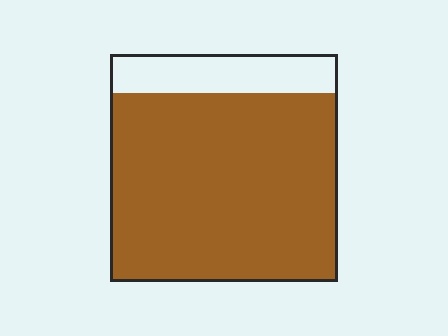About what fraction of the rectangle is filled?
About five sixths (5/6).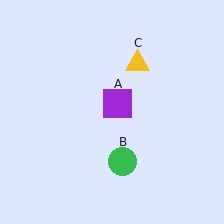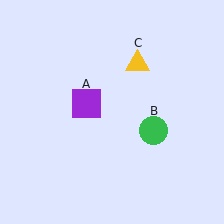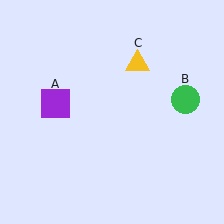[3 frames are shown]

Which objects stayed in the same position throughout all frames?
Yellow triangle (object C) remained stationary.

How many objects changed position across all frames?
2 objects changed position: purple square (object A), green circle (object B).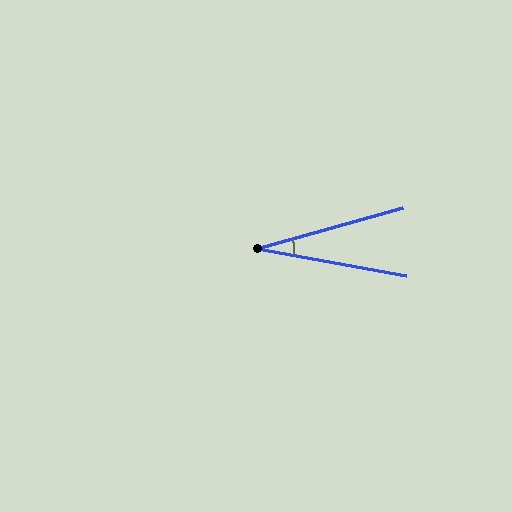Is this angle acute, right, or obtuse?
It is acute.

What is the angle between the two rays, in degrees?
Approximately 26 degrees.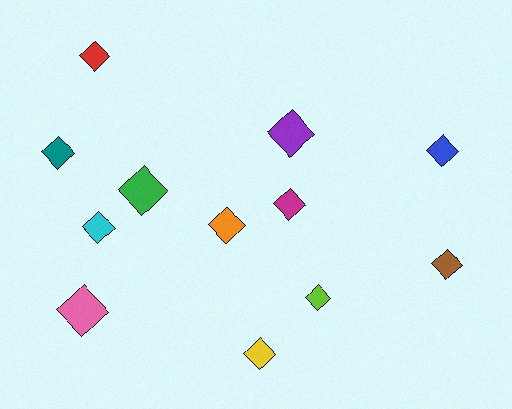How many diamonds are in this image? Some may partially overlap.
There are 12 diamonds.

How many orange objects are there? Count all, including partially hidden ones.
There is 1 orange object.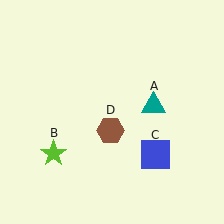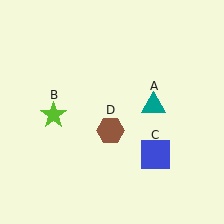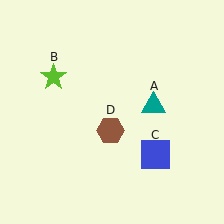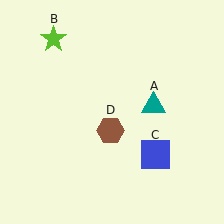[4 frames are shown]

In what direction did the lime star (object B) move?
The lime star (object B) moved up.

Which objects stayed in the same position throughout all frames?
Teal triangle (object A) and blue square (object C) and brown hexagon (object D) remained stationary.